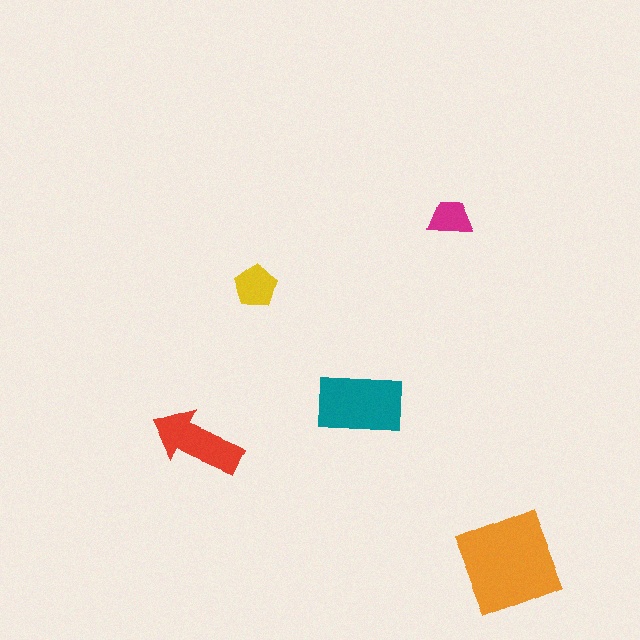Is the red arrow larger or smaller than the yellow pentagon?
Larger.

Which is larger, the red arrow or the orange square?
The orange square.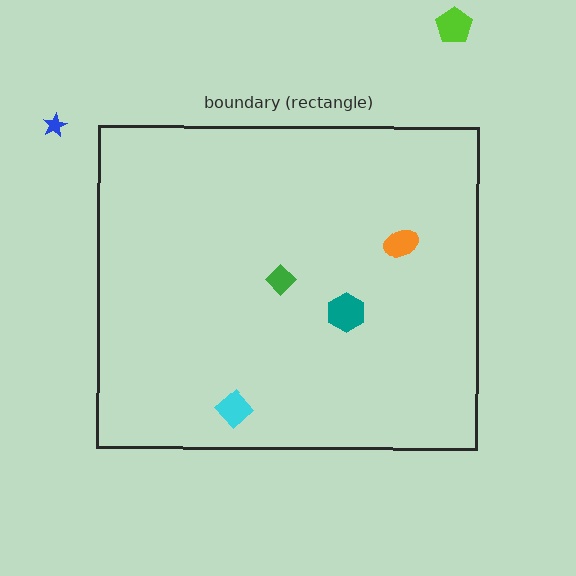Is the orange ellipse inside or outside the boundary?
Inside.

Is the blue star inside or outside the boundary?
Outside.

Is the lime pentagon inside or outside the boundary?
Outside.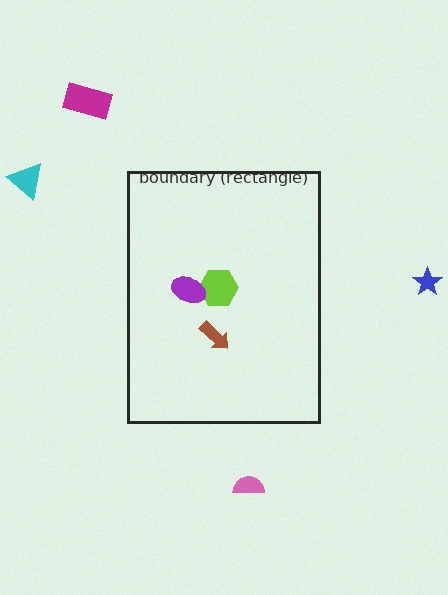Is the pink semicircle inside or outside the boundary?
Outside.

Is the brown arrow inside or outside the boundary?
Inside.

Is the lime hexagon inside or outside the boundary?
Inside.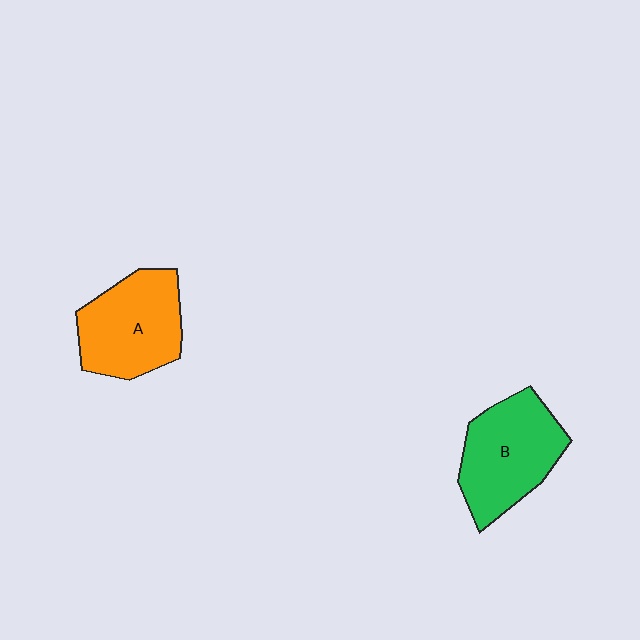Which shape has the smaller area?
Shape A (orange).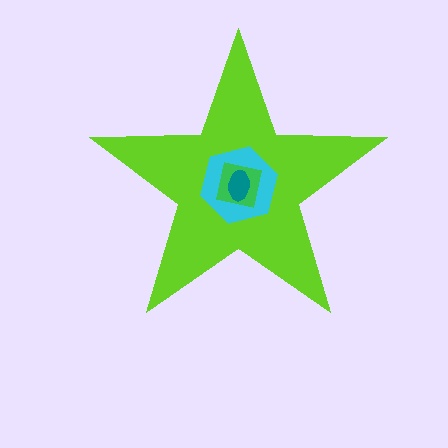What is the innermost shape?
The teal ellipse.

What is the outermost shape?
The lime star.